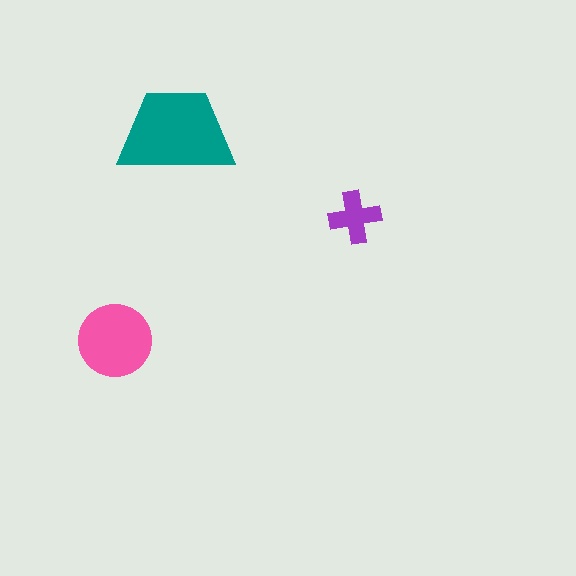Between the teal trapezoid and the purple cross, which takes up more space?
The teal trapezoid.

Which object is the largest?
The teal trapezoid.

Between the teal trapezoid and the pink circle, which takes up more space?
The teal trapezoid.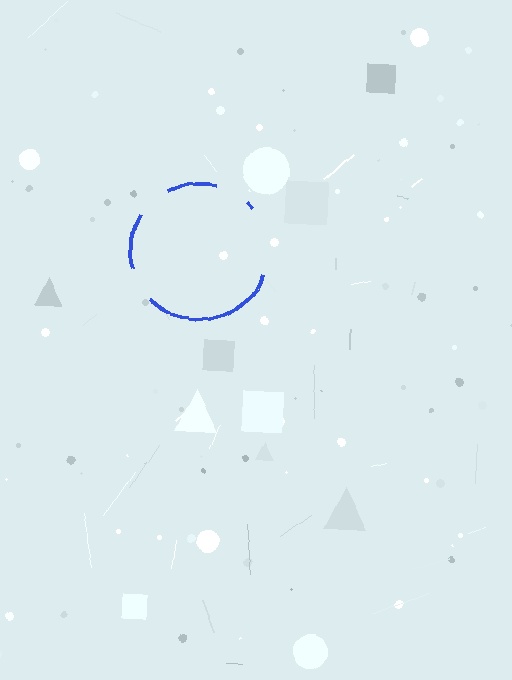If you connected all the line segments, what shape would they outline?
They would outline a circle.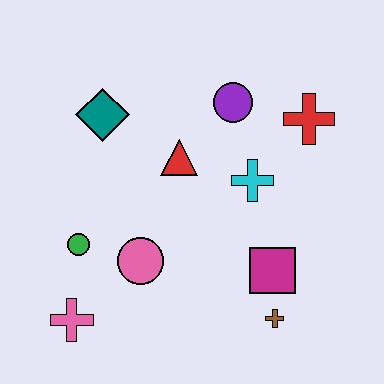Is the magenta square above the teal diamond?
No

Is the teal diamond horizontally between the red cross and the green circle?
Yes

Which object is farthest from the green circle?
The red cross is farthest from the green circle.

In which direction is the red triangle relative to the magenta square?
The red triangle is above the magenta square.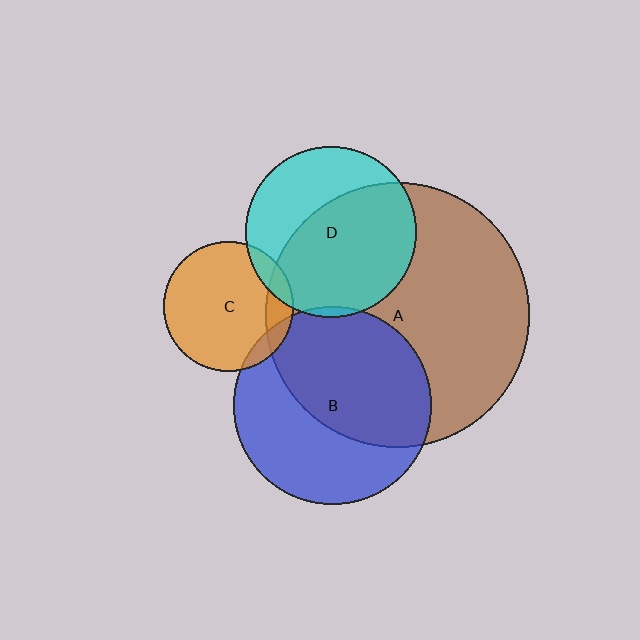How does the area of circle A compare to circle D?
Approximately 2.4 times.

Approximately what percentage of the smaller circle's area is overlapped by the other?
Approximately 55%.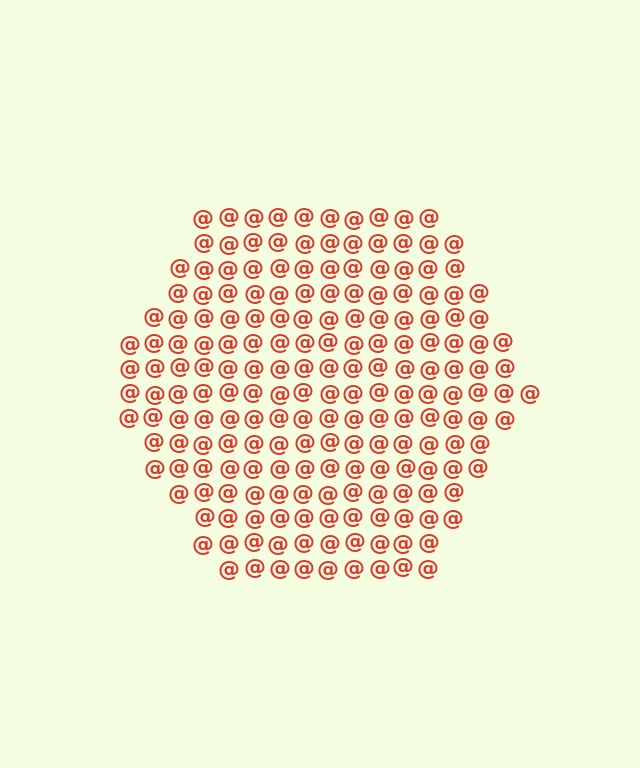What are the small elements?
The small elements are at signs.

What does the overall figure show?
The overall figure shows a hexagon.